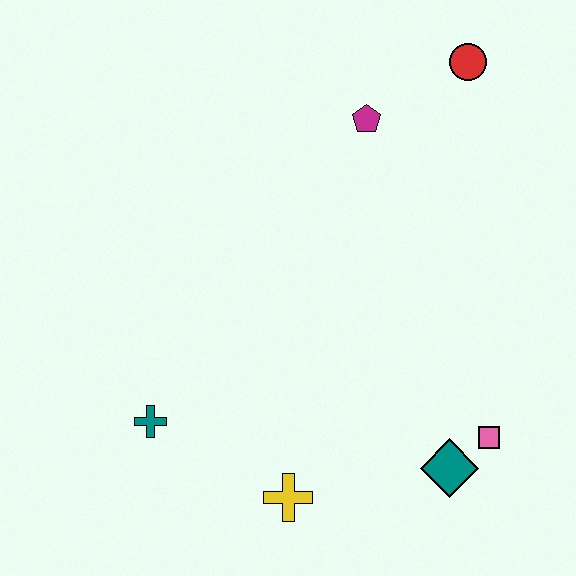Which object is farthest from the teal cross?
The red circle is farthest from the teal cross.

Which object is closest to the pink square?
The teal diamond is closest to the pink square.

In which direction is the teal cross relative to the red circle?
The teal cross is below the red circle.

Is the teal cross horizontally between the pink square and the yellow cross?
No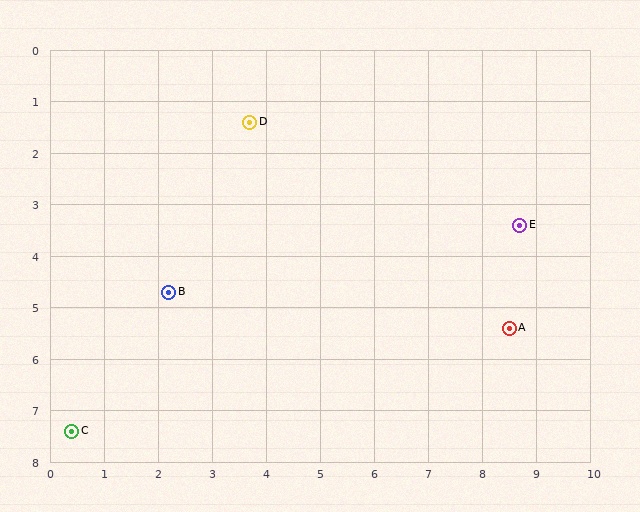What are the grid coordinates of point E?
Point E is at approximately (8.7, 3.4).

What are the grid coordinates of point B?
Point B is at approximately (2.2, 4.7).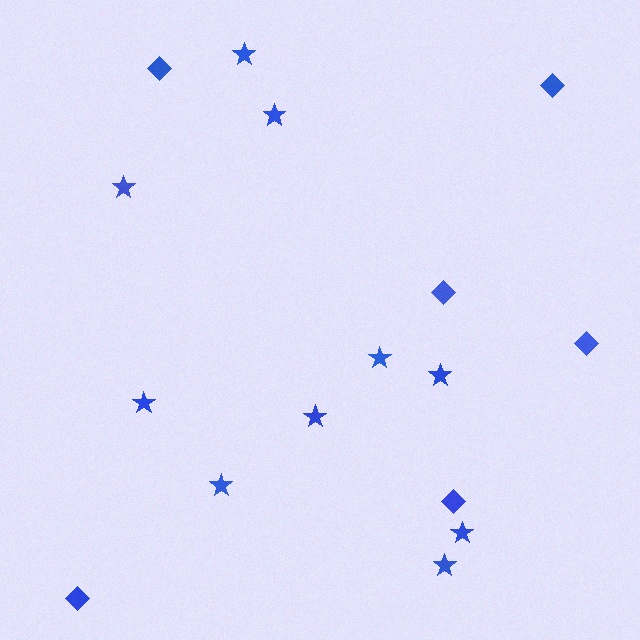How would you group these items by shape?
There are 2 groups: one group of diamonds (6) and one group of stars (10).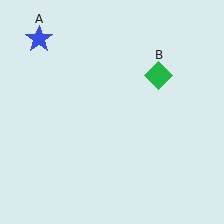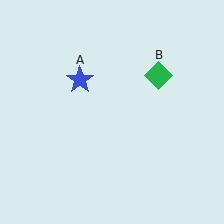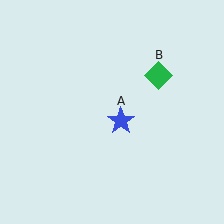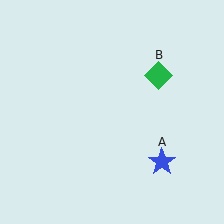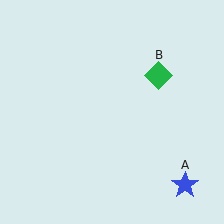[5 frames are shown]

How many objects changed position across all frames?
1 object changed position: blue star (object A).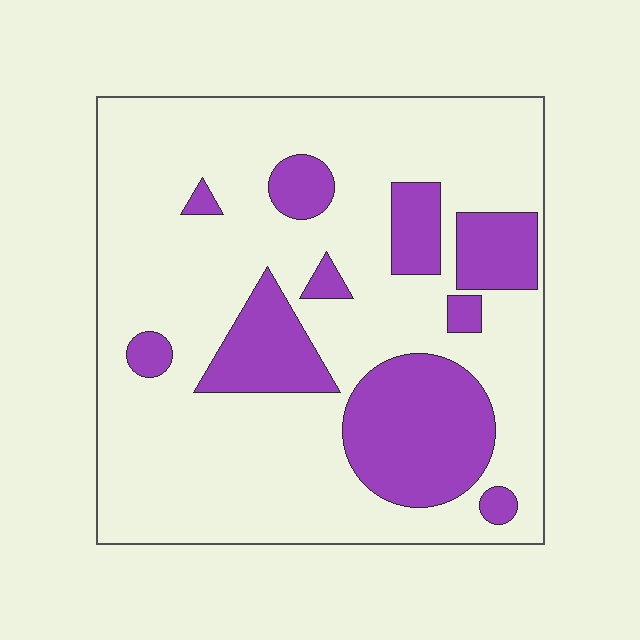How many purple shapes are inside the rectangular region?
10.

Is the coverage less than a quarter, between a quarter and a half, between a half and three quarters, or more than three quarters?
Less than a quarter.